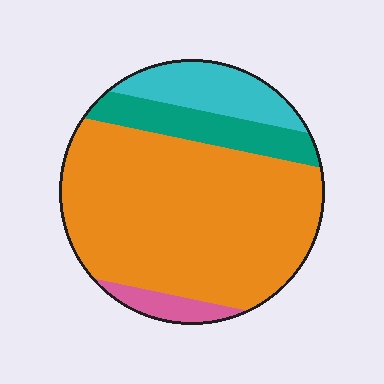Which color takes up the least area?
Pink, at roughly 5%.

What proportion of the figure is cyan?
Cyan takes up about one eighth (1/8) of the figure.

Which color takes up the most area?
Orange, at roughly 70%.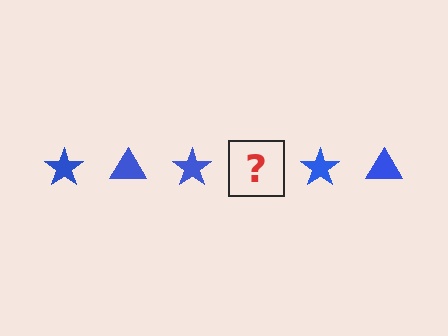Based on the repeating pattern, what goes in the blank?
The blank should be a blue triangle.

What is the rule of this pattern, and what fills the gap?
The rule is that the pattern cycles through star, triangle shapes in blue. The gap should be filled with a blue triangle.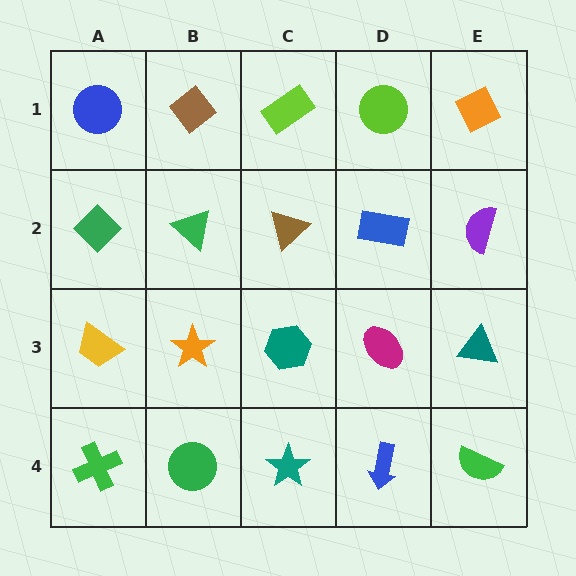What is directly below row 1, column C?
A brown triangle.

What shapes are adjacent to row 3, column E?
A purple semicircle (row 2, column E), a green semicircle (row 4, column E), a magenta ellipse (row 3, column D).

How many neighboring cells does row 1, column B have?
3.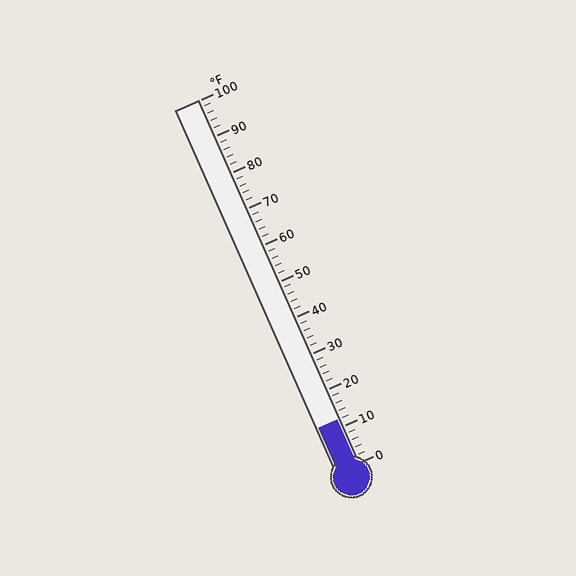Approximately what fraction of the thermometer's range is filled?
The thermometer is filled to approximately 10% of its range.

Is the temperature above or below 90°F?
The temperature is below 90°F.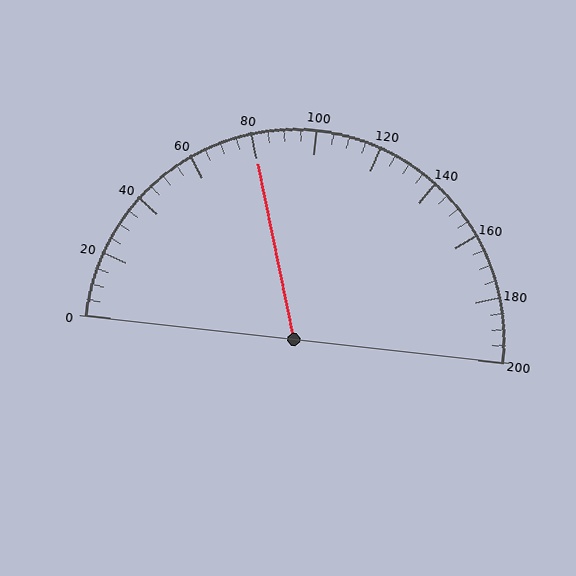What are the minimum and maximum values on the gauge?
The gauge ranges from 0 to 200.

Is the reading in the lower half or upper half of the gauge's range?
The reading is in the lower half of the range (0 to 200).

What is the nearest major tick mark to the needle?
The nearest major tick mark is 80.